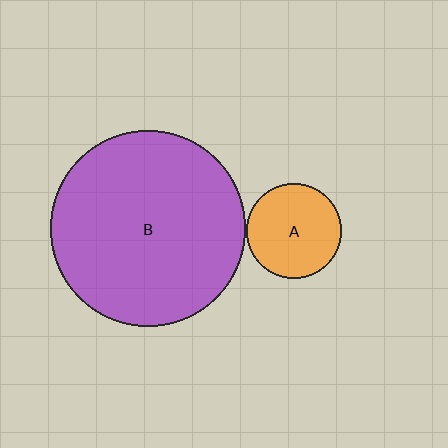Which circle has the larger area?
Circle B (purple).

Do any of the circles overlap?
No, none of the circles overlap.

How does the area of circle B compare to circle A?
Approximately 4.2 times.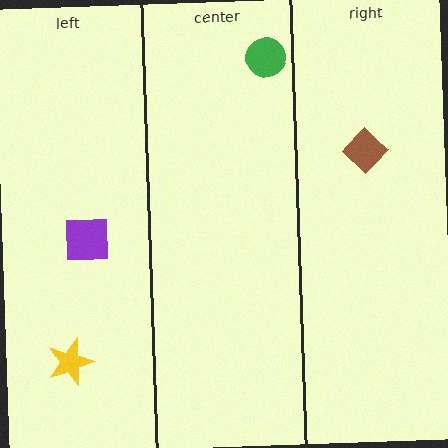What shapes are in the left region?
The yellow star, the purple square.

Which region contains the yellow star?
The left region.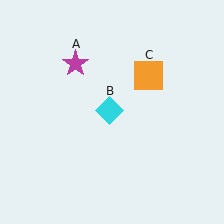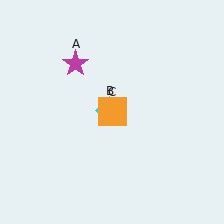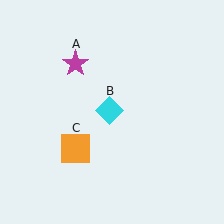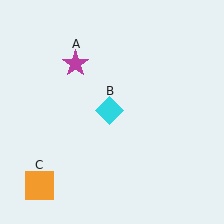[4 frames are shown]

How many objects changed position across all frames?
1 object changed position: orange square (object C).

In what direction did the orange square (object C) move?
The orange square (object C) moved down and to the left.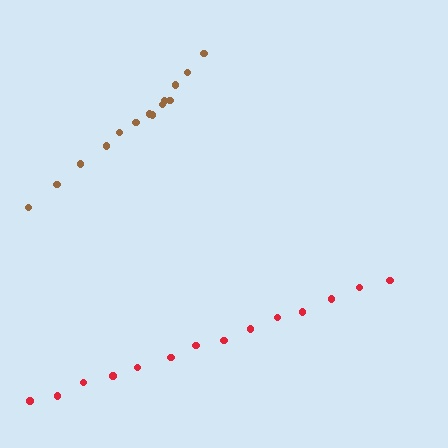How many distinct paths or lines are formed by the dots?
There are 2 distinct paths.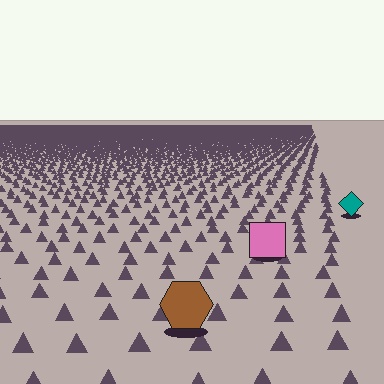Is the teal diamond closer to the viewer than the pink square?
No. The pink square is closer — you can tell from the texture gradient: the ground texture is coarser near it.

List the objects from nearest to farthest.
From nearest to farthest: the brown hexagon, the pink square, the teal diamond.